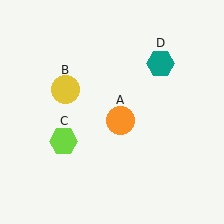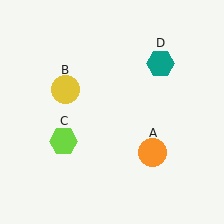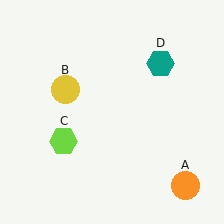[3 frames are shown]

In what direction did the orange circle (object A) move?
The orange circle (object A) moved down and to the right.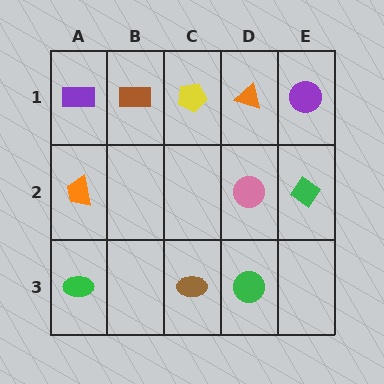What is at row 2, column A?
An orange trapezoid.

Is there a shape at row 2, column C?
No, that cell is empty.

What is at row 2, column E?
A green diamond.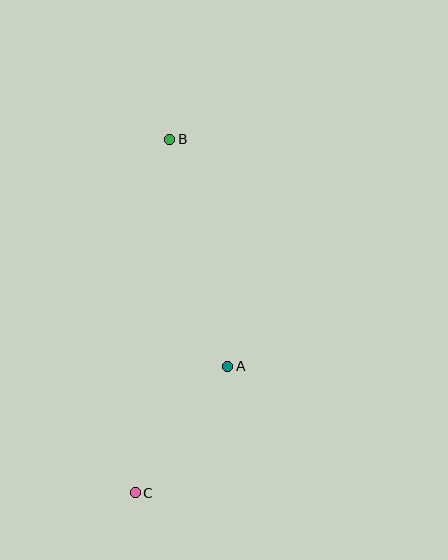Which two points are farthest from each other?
Points B and C are farthest from each other.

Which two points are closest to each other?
Points A and C are closest to each other.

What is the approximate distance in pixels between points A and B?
The distance between A and B is approximately 235 pixels.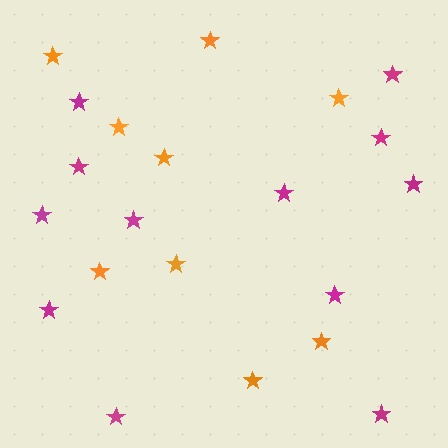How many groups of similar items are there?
There are 2 groups: one group of orange stars (9) and one group of magenta stars (12).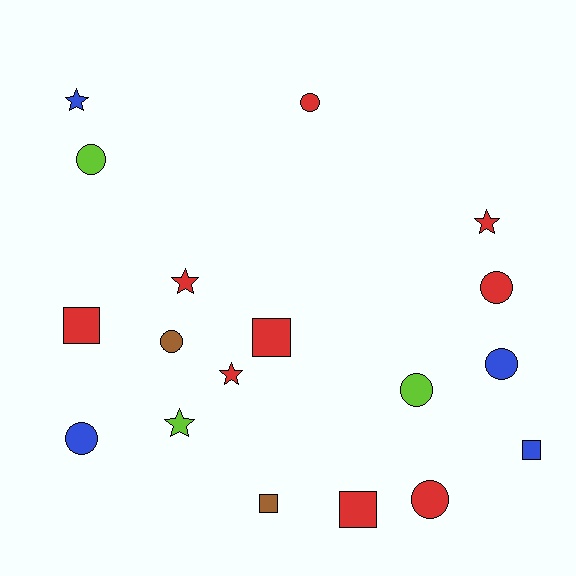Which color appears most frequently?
Red, with 9 objects.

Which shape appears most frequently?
Circle, with 8 objects.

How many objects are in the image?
There are 18 objects.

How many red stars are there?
There are 3 red stars.